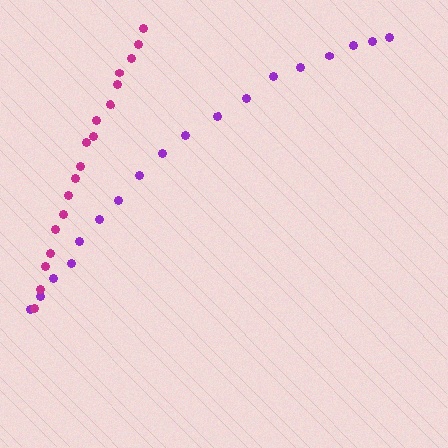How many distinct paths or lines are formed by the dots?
There are 2 distinct paths.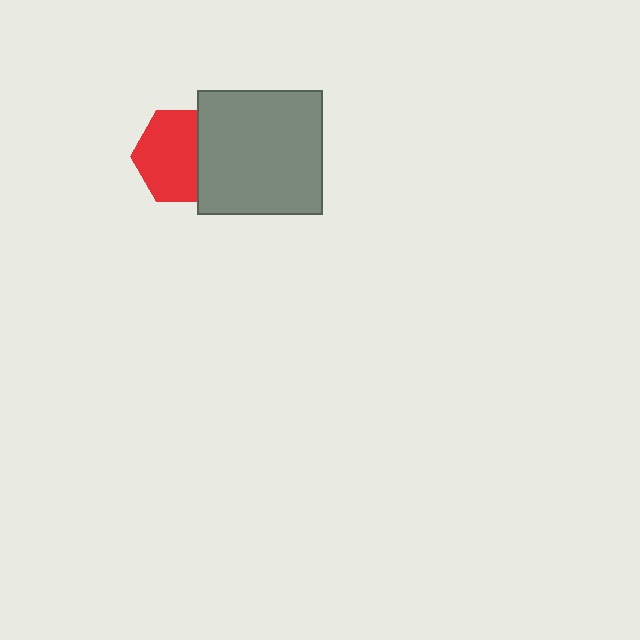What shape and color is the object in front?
The object in front is a gray square.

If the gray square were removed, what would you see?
You would see the complete red hexagon.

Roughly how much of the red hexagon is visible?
Most of it is visible (roughly 68%).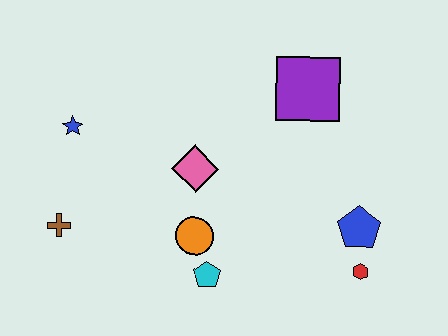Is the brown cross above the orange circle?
Yes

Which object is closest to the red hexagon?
The blue pentagon is closest to the red hexagon.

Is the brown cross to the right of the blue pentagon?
No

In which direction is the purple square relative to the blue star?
The purple square is to the right of the blue star.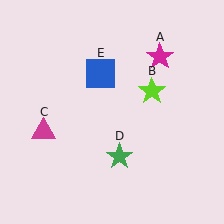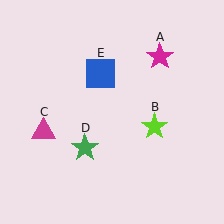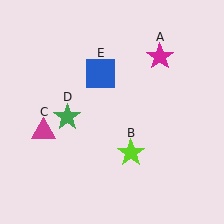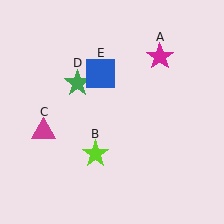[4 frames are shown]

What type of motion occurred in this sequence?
The lime star (object B), green star (object D) rotated clockwise around the center of the scene.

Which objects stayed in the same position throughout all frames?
Magenta star (object A) and magenta triangle (object C) and blue square (object E) remained stationary.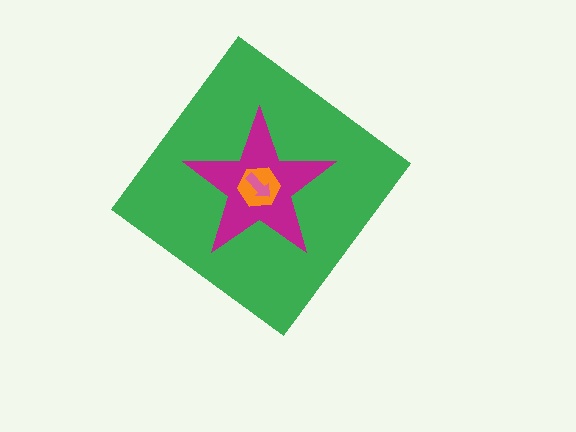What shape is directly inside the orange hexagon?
The pink arrow.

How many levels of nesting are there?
4.